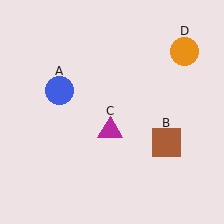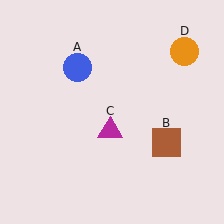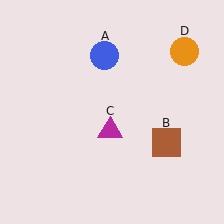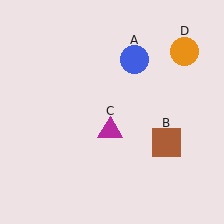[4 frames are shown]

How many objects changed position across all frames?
1 object changed position: blue circle (object A).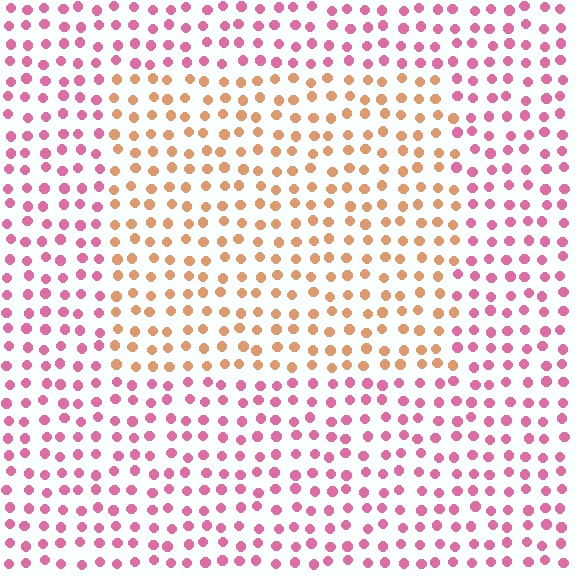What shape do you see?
I see a rectangle.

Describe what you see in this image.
The image is filled with small pink elements in a uniform arrangement. A rectangle-shaped region is visible where the elements are tinted to a slightly different hue, forming a subtle color boundary.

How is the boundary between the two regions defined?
The boundary is defined purely by a slight shift in hue (about 54 degrees). Spacing, size, and orientation are identical on both sides.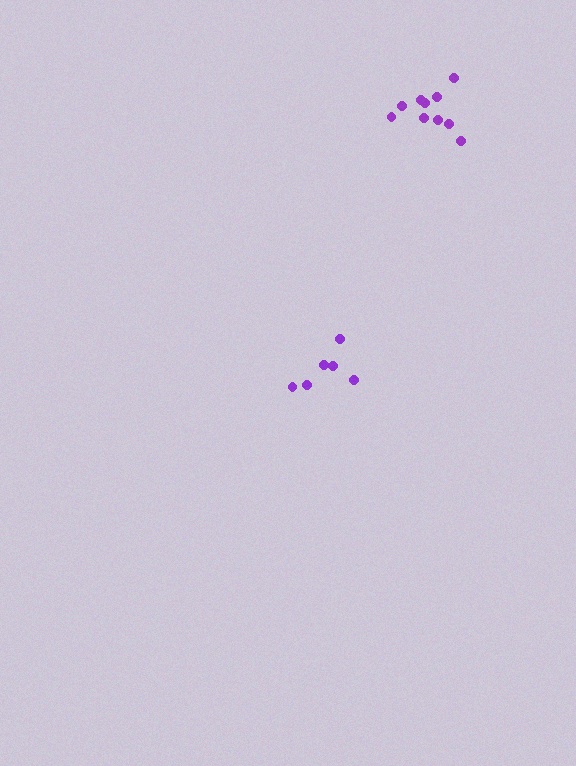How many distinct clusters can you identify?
There are 2 distinct clusters.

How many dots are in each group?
Group 1: 6 dots, Group 2: 10 dots (16 total).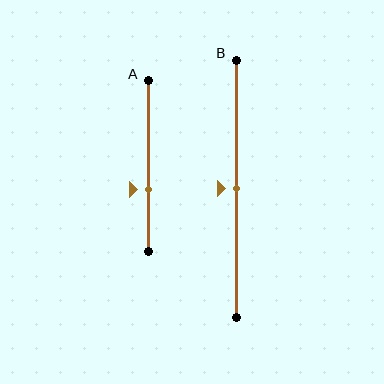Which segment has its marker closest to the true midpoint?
Segment B has its marker closest to the true midpoint.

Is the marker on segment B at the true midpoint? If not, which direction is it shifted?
Yes, the marker on segment B is at the true midpoint.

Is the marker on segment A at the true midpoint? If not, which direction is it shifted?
No, the marker on segment A is shifted downward by about 14% of the segment length.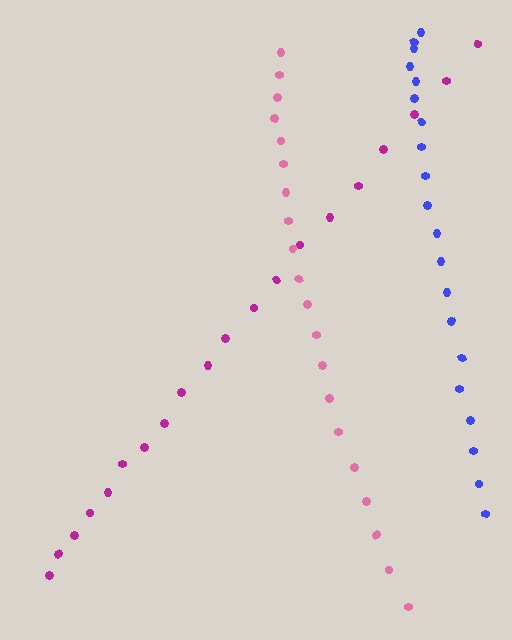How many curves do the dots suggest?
There are 3 distinct paths.